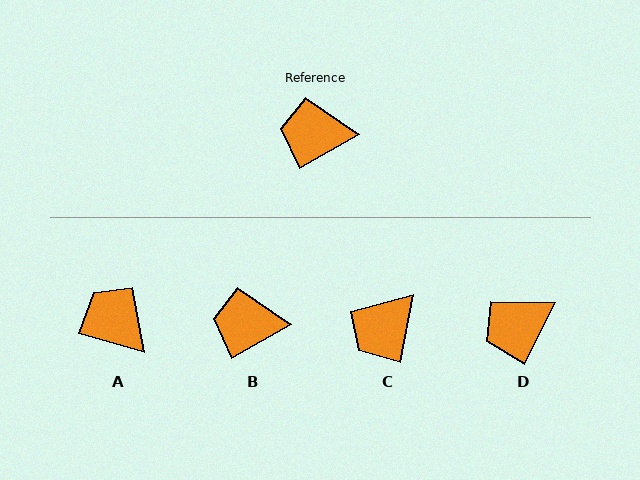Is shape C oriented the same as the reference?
No, it is off by about 49 degrees.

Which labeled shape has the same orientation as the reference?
B.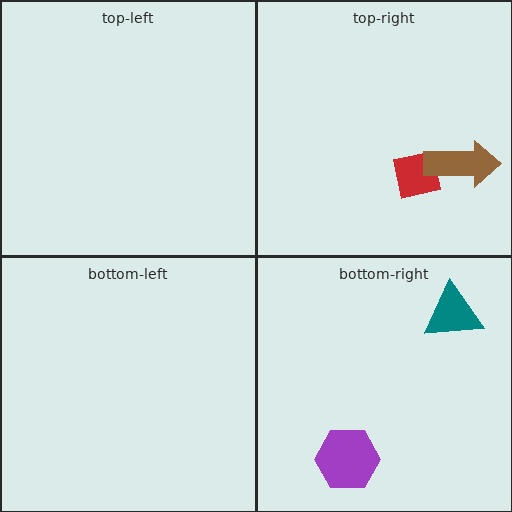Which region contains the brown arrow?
The top-right region.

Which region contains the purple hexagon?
The bottom-right region.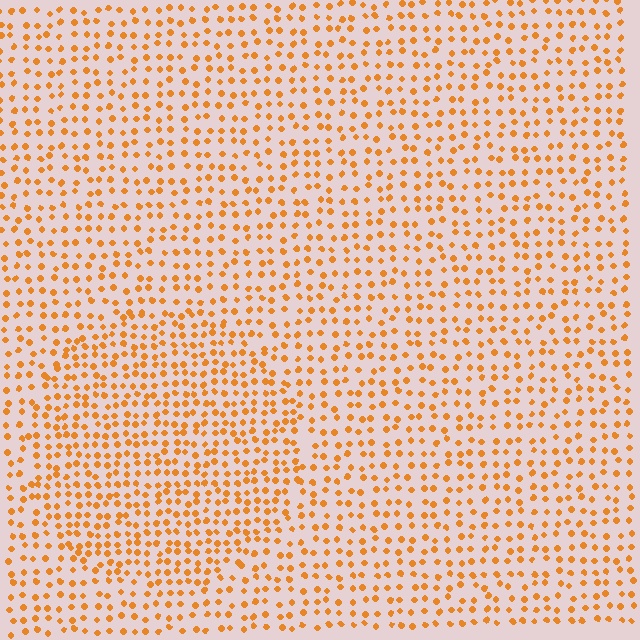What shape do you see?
I see a circle.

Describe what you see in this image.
The image contains small orange elements arranged at two different densities. A circle-shaped region is visible where the elements are more densely packed than the surrounding area.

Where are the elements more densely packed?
The elements are more densely packed inside the circle boundary.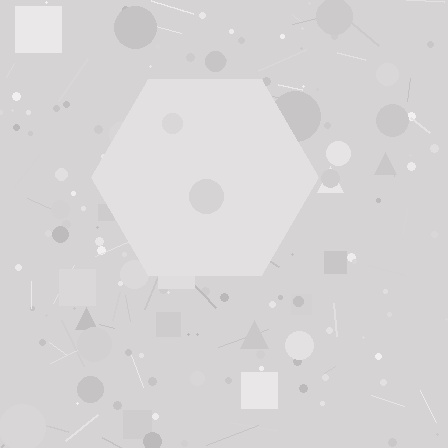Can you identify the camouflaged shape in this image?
The camouflaged shape is a hexagon.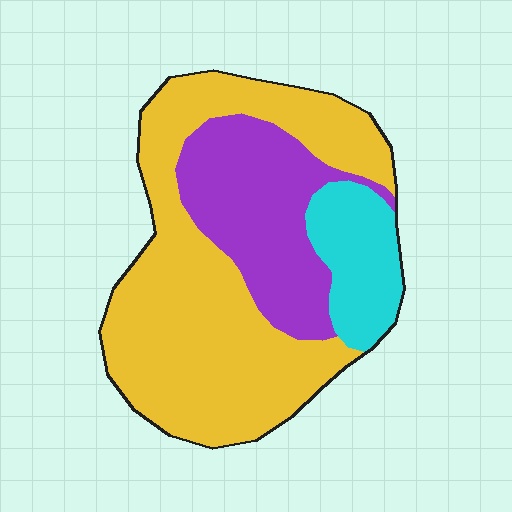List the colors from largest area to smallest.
From largest to smallest: yellow, purple, cyan.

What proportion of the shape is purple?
Purple takes up about one quarter (1/4) of the shape.